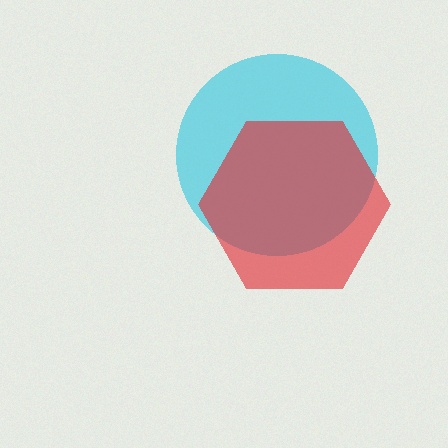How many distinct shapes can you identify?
There are 2 distinct shapes: a cyan circle, a red hexagon.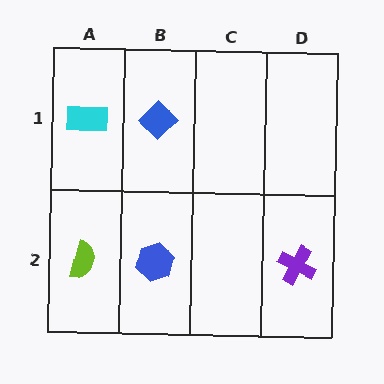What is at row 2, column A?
A lime semicircle.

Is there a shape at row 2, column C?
No, that cell is empty.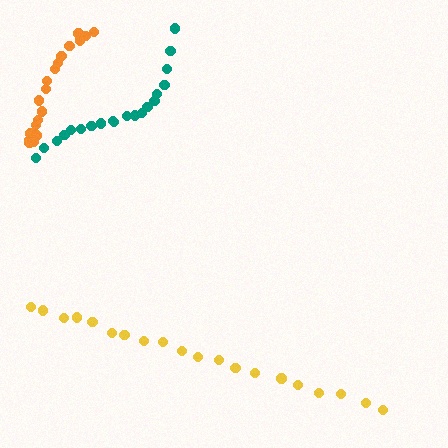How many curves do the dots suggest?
There are 3 distinct paths.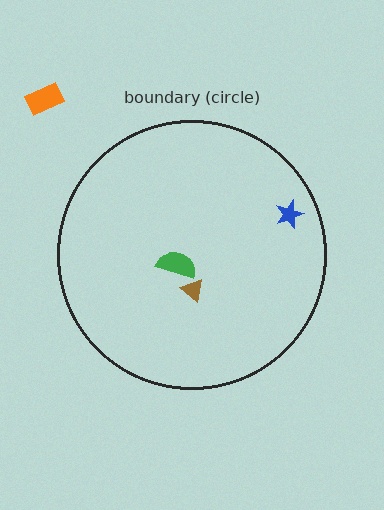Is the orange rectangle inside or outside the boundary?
Outside.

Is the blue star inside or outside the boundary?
Inside.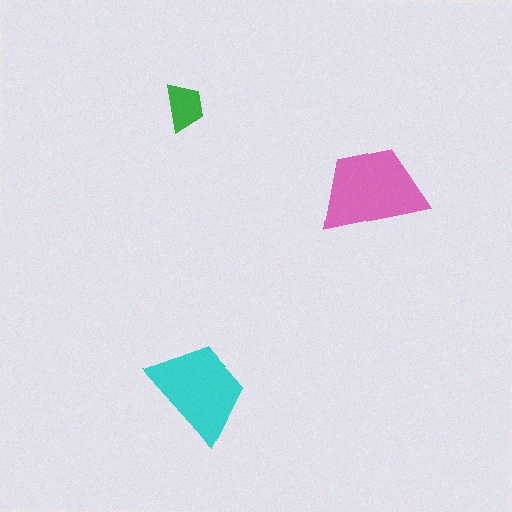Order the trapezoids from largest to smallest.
the pink one, the cyan one, the green one.